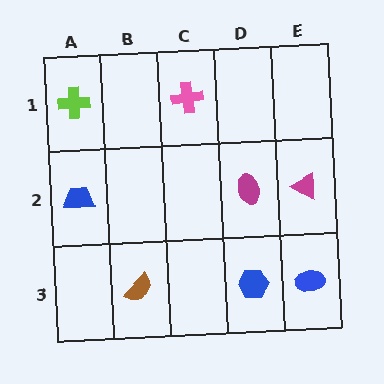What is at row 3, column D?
A blue hexagon.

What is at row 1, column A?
A lime cross.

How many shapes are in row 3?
3 shapes.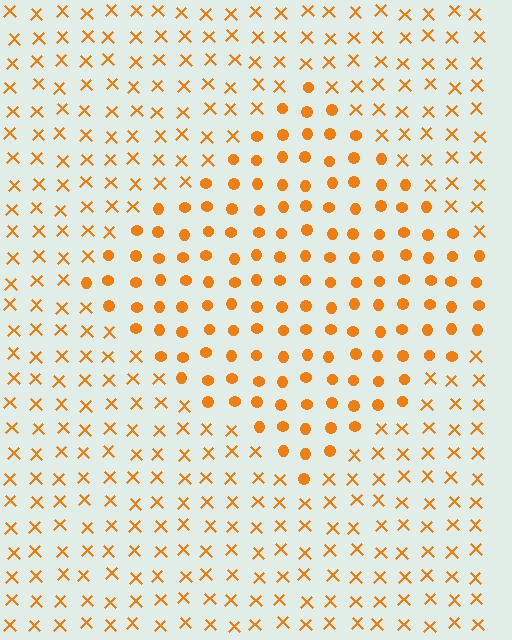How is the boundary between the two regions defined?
The boundary is defined by a change in element shape: circles inside vs. X marks outside. All elements share the same color and spacing.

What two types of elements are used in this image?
The image uses circles inside the diamond region and X marks outside it.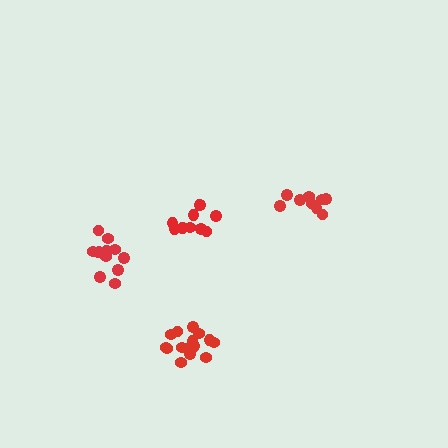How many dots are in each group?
Group 1: 10 dots, Group 2: 9 dots, Group 3: 15 dots, Group 4: 12 dots (46 total).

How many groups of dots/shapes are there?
There are 4 groups.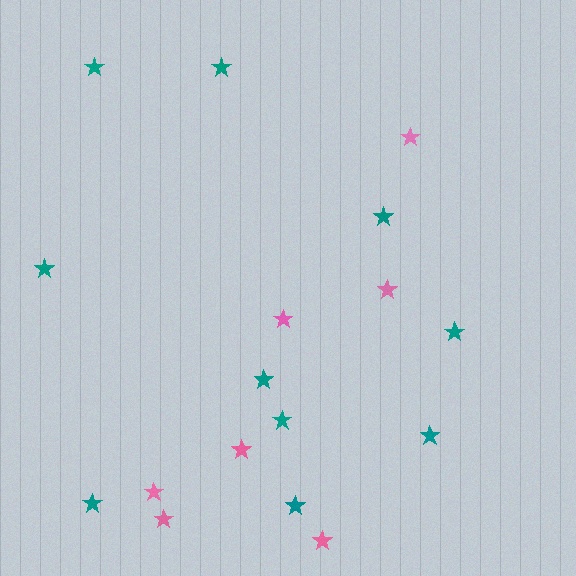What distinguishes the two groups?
There are 2 groups: one group of pink stars (7) and one group of teal stars (10).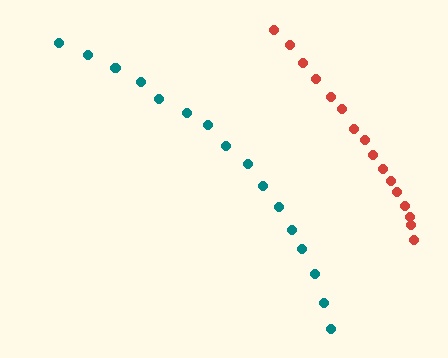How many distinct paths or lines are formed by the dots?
There are 2 distinct paths.